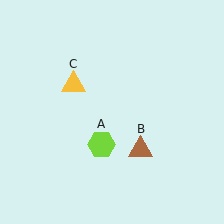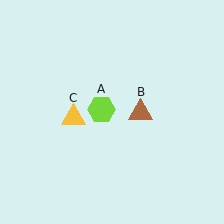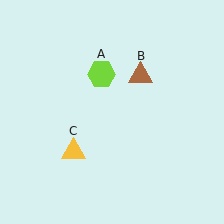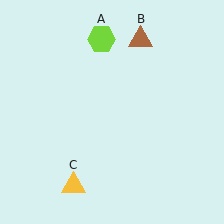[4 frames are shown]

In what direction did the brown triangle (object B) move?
The brown triangle (object B) moved up.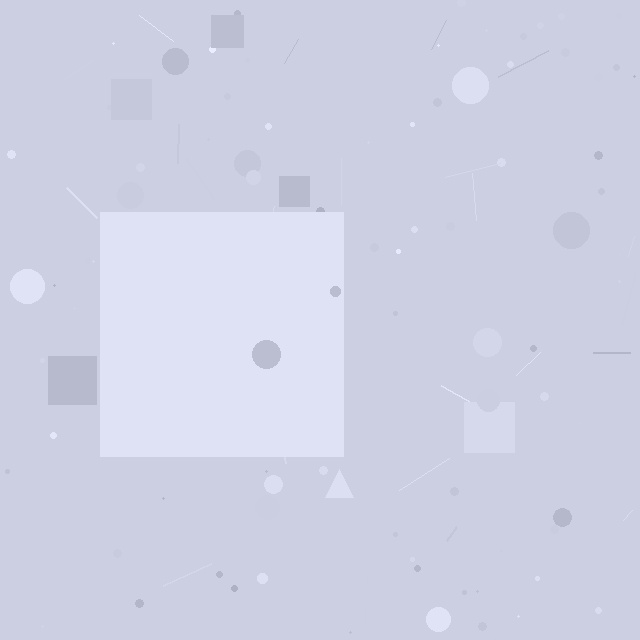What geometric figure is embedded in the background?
A square is embedded in the background.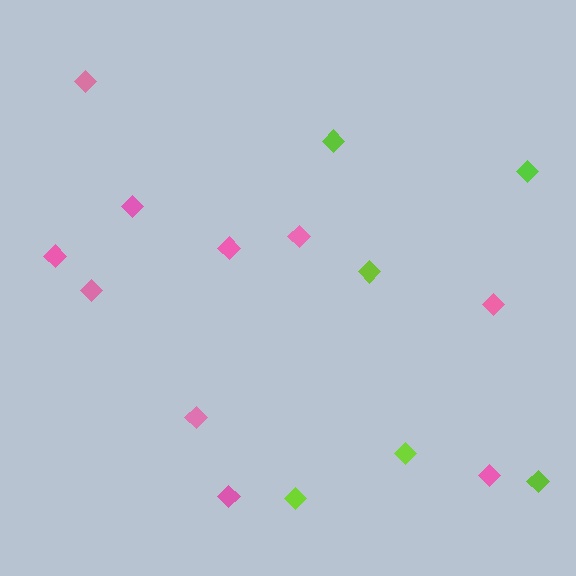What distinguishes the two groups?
There are 2 groups: one group of pink diamonds (10) and one group of lime diamonds (6).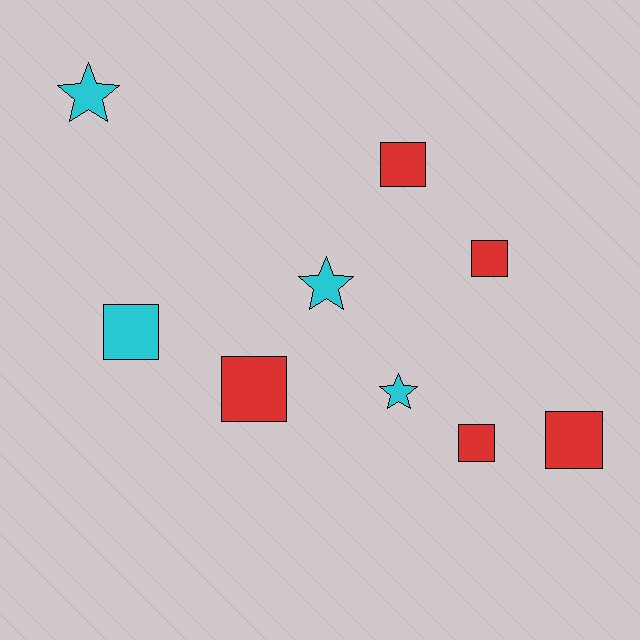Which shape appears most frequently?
Square, with 6 objects.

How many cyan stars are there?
There are 3 cyan stars.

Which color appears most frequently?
Red, with 5 objects.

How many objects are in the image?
There are 9 objects.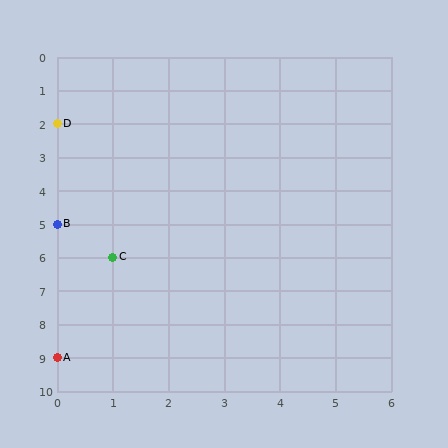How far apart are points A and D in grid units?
Points A and D are 7 rows apart.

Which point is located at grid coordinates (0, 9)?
Point A is at (0, 9).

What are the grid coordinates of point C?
Point C is at grid coordinates (1, 6).